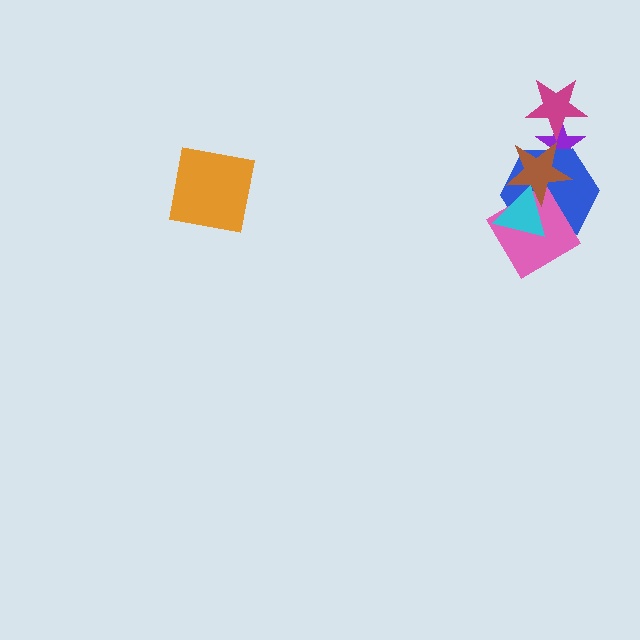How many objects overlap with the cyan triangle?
3 objects overlap with the cyan triangle.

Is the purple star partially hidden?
Yes, it is partially covered by another shape.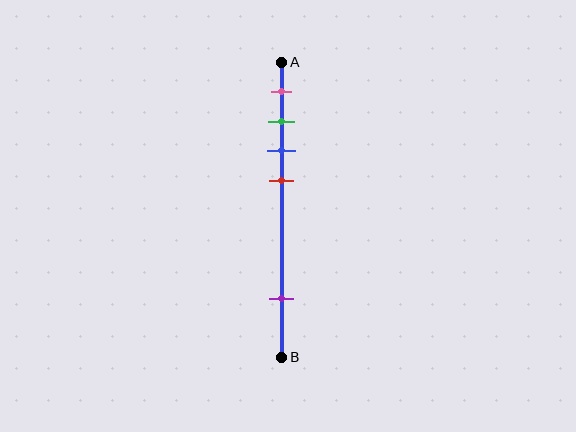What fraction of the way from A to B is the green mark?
The green mark is approximately 20% (0.2) of the way from A to B.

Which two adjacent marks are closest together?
The green and blue marks are the closest adjacent pair.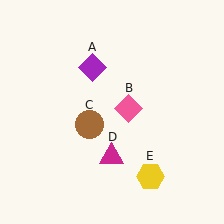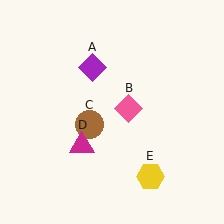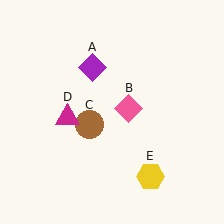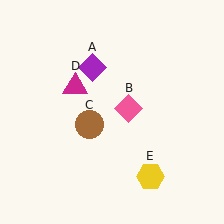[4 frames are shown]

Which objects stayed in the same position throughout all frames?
Purple diamond (object A) and pink diamond (object B) and brown circle (object C) and yellow hexagon (object E) remained stationary.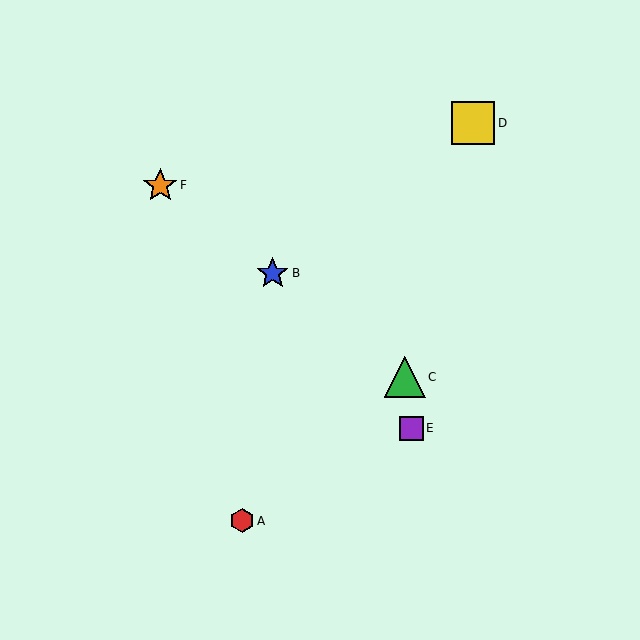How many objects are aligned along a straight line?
3 objects (B, C, F) are aligned along a straight line.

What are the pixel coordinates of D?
Object D is at (473, 123).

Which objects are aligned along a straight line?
Objects B, C, F are aligned along a straight line.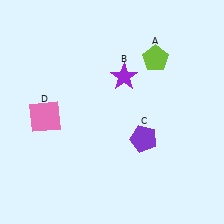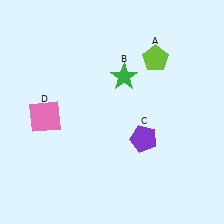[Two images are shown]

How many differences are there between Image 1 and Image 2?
There is 1 difference between the two images.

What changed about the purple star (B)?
In Image 1, B is purple. In Image 2, it changed to green.